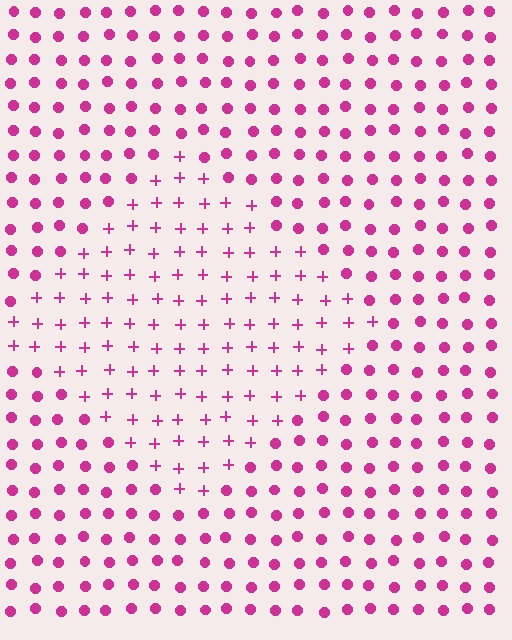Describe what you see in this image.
The image is filled with small magenta elements arranged in a uniform grid. A diamond-shaped region contains plus signs, while the surrounding area contains circles. The boundary is defined purely by the change in element shape.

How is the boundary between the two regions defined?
The boundary is defined by a change in element shape: plus signs inside vs. circles outside. All elements share the same color and spacing.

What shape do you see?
I see a diamond.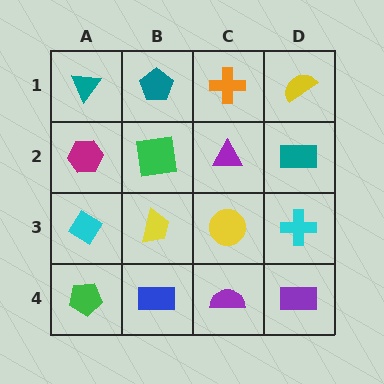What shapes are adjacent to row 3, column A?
A magenta hexagon (row 2, column A), a green pentagon (row 4, column A), a yellow trapezoid (row 3, column B).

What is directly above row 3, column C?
A purple triangle.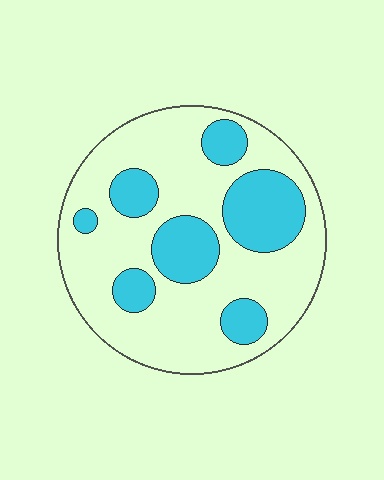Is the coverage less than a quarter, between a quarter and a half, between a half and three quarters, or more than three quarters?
Between a quarter and a half.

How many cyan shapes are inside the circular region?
7.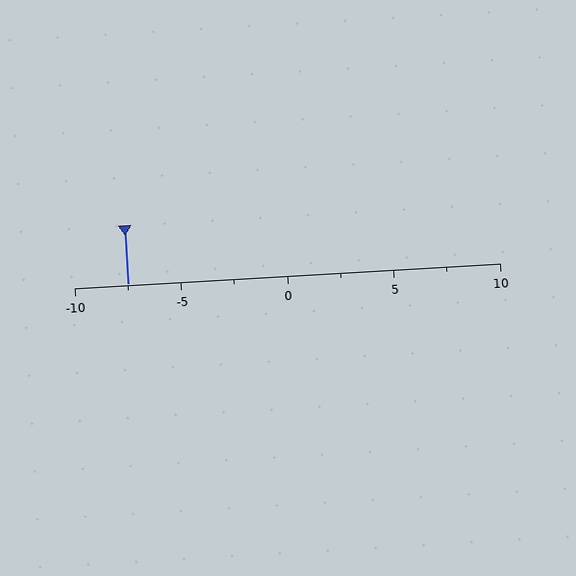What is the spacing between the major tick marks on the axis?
The major ticks are spaced 5 apart.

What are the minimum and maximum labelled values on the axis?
The axis runs from -10 to 10.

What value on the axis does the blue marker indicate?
The marker indicates approximately -7.5.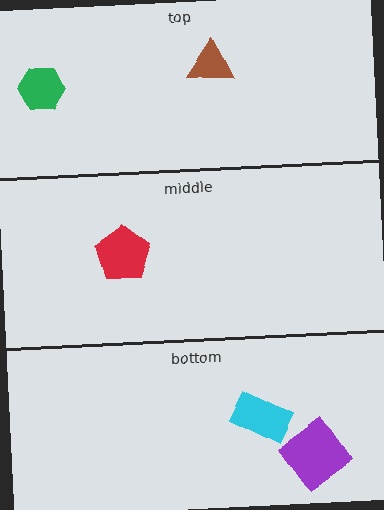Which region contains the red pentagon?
The middle region.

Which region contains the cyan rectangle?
The bottom region.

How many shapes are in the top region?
2.